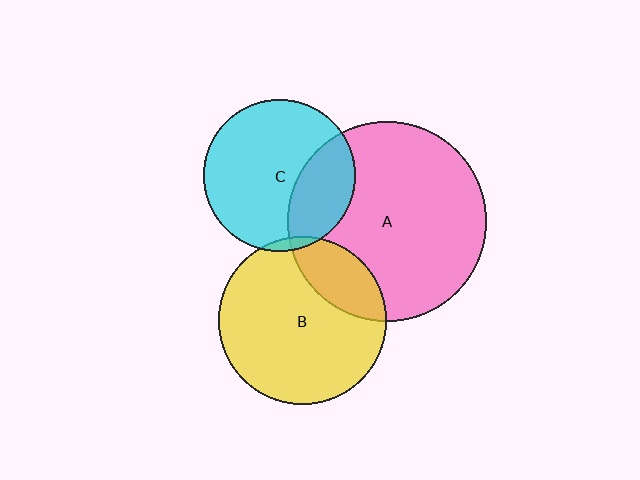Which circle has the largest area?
Circle A (pink).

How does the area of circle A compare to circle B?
Approximately 1.4 times.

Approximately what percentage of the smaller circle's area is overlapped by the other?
Approximately 30%.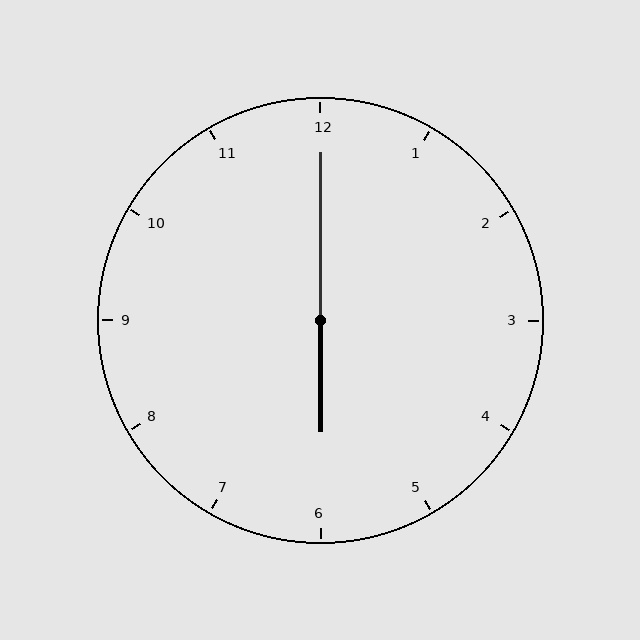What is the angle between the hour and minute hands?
Approximately 180 degrees.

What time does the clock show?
6:00.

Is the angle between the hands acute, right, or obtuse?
It is obtuse.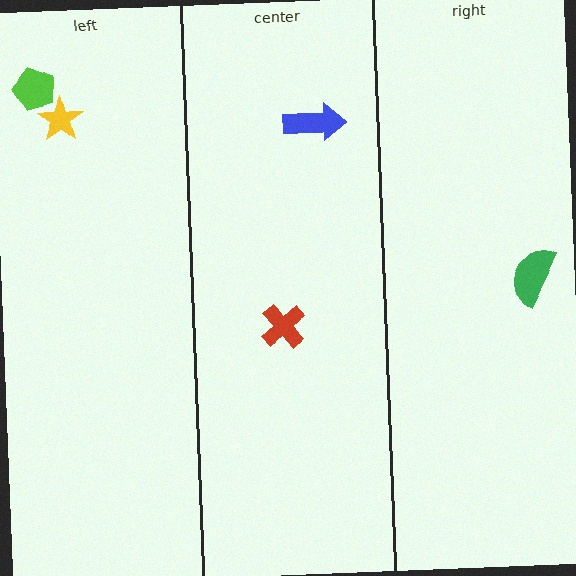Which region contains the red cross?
The center region.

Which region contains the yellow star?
The left region.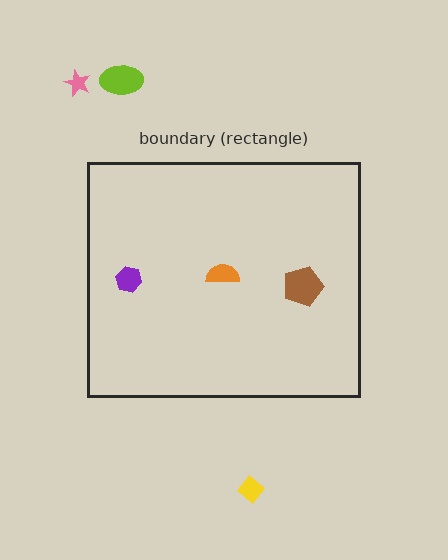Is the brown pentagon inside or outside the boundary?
Inside.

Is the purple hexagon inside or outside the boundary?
Inside.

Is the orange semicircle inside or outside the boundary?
Inside.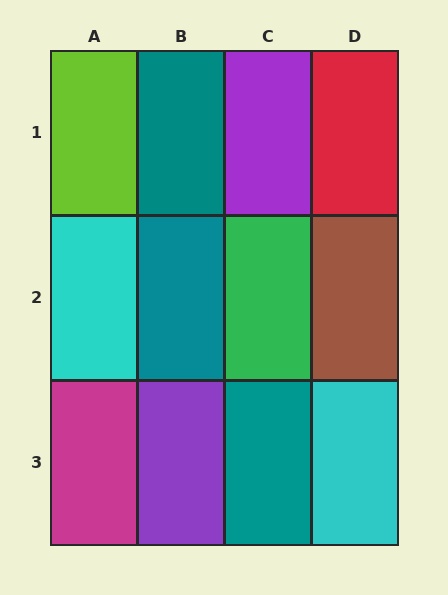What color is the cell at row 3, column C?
Teal.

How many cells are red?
1 cell is red.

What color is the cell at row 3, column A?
Magenta.